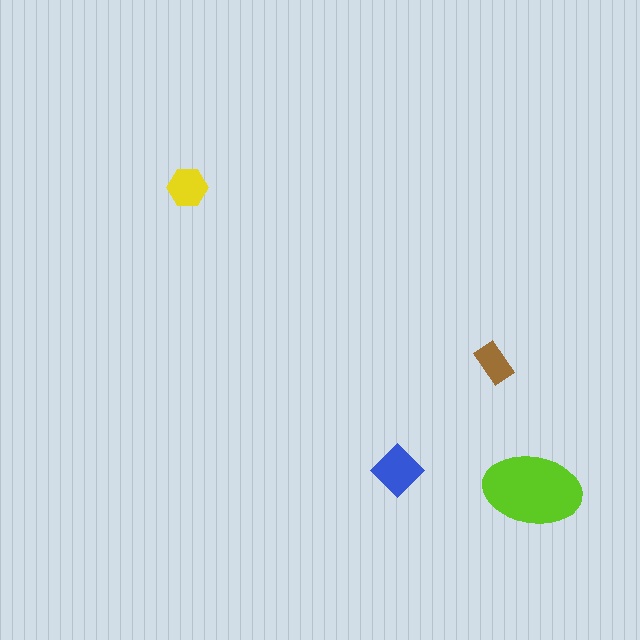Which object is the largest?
The lime ellipse.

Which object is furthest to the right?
The lime ellipse is rightmost.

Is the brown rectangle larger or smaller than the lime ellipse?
Smaller.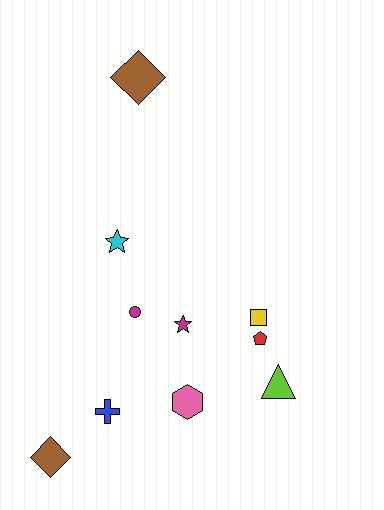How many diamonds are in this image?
There are 2 diamonds.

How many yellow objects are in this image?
There is 1 yellow object.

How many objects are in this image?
There are 10 objects.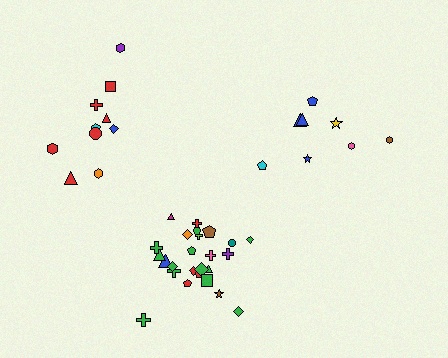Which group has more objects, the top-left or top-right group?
The top-left group.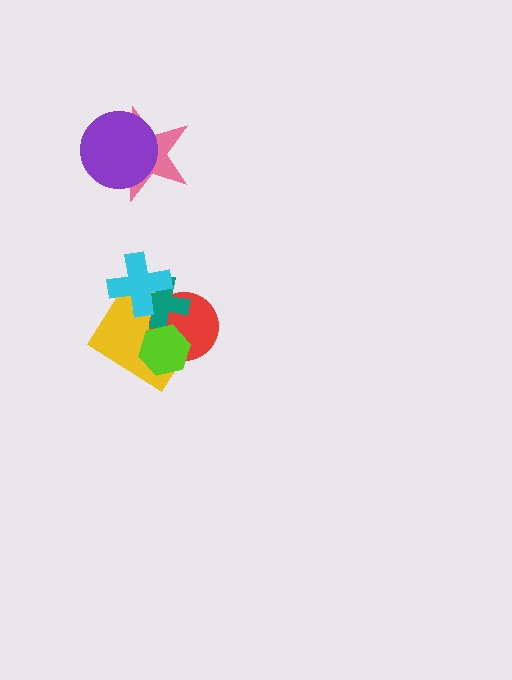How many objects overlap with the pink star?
1 object overlaps with the pink star.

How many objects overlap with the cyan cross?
2 objects overlap with the cyan cross.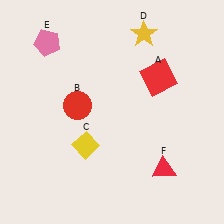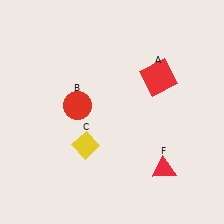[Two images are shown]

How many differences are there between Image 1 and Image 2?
There are 2 differences between the two images.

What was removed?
The pink pentagon (E), the yellow star (D) were removed in Image 2.